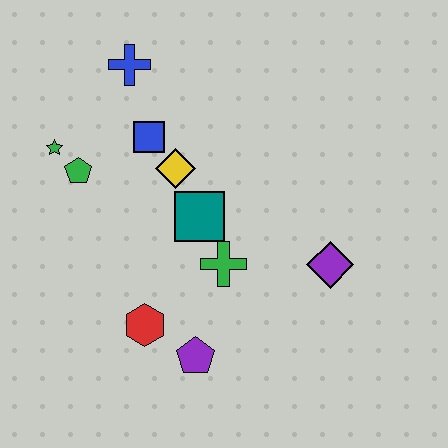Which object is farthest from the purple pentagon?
The blue cross is farthest from the purple pentagon.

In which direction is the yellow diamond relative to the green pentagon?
The yellow diamond is to the right of the green pentagon.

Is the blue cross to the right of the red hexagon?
No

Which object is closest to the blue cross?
The blue square is closest to the blue cross.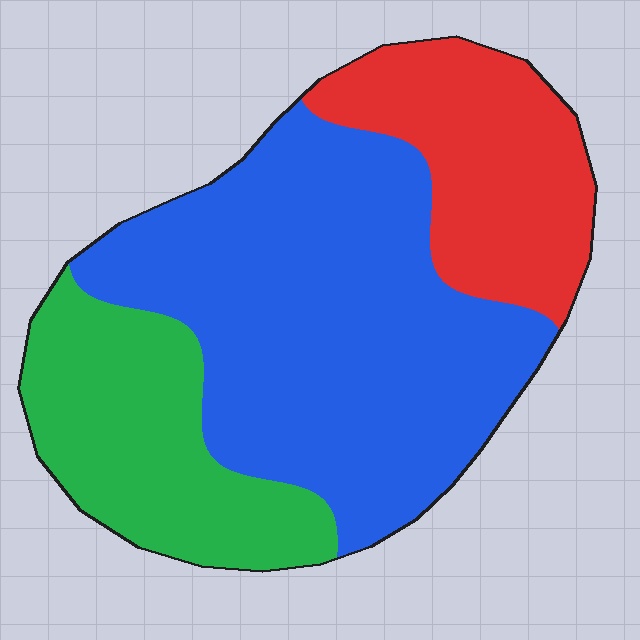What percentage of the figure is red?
Red covers about 20% of the figure.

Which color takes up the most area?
Blue, at roughly 55%.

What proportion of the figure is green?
Green takes up about one quarter (1/4) of the figure.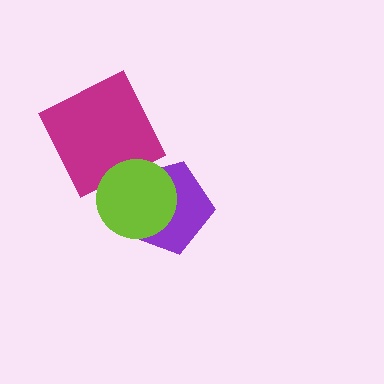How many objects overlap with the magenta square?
1 object overlaps with the magenta square.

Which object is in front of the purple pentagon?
The lime circle is in front of the purple pentagon.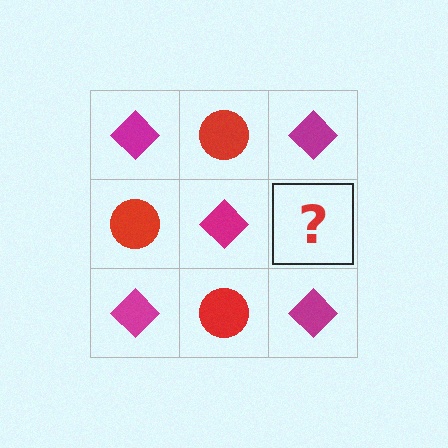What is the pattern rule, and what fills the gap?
The rule is that it alternates magenta diamond and red circle in a checkerboard pattern. The gap should be filled with a red circle.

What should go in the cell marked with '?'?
The missing cell should contain a red circle.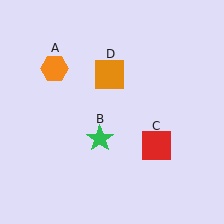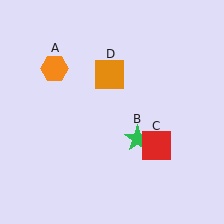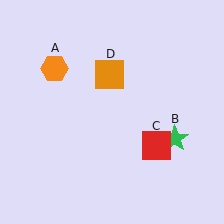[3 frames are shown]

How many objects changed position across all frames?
1 object changed position: green star (object B).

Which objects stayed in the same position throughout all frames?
Orange hexagon (object A) and red square (object C) and orange square (object D) remained stationary.